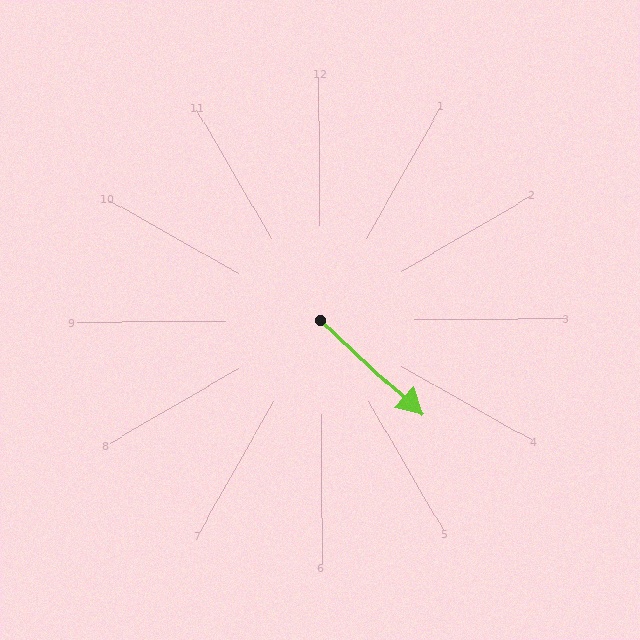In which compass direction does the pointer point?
Southeast.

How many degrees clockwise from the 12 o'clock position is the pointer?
Approximately 133 degrees.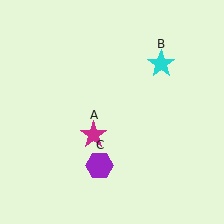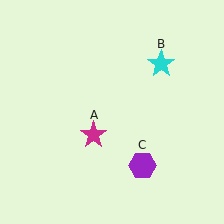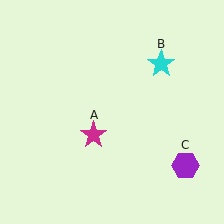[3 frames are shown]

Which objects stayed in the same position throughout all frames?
Magenta star (object A) and cyan star (object B) remained stationary.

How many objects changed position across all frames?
1 object changed position: purple hexagon (object C).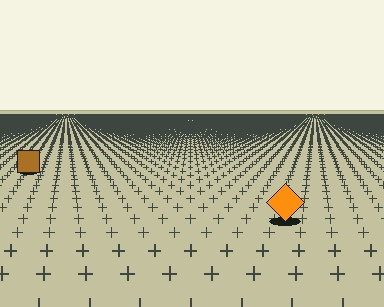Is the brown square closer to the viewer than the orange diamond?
No. The orange diamond is closer — you can tell from the texture gradient: the ground texture is coarser near it.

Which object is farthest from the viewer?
The brown square is farthest from the viewer. It appears smaller and the ground texture around it is denser.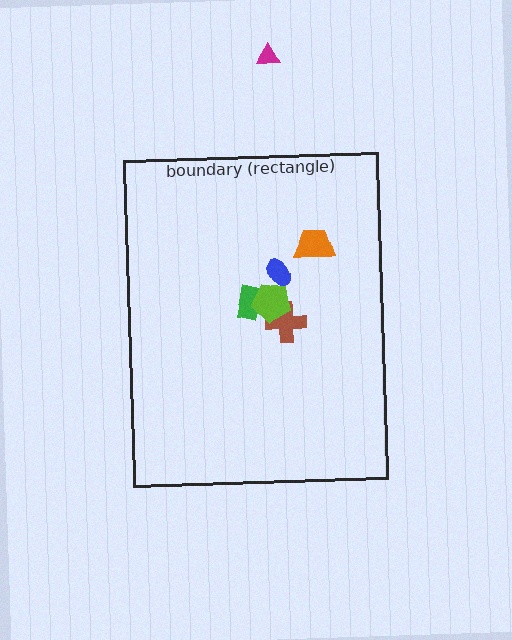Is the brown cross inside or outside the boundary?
Inside.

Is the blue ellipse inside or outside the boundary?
Inside.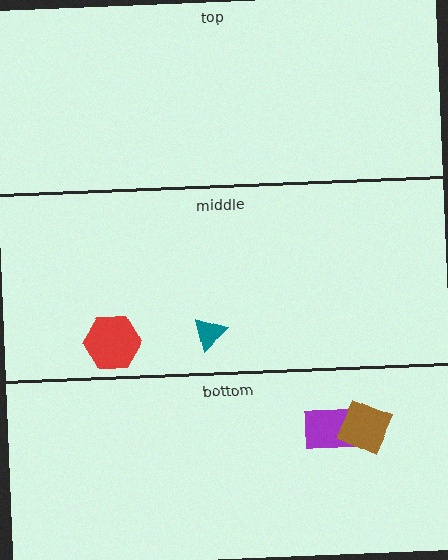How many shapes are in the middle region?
2.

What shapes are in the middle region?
The red hexagon, the teal triangle.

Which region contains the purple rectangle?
The bottom region.